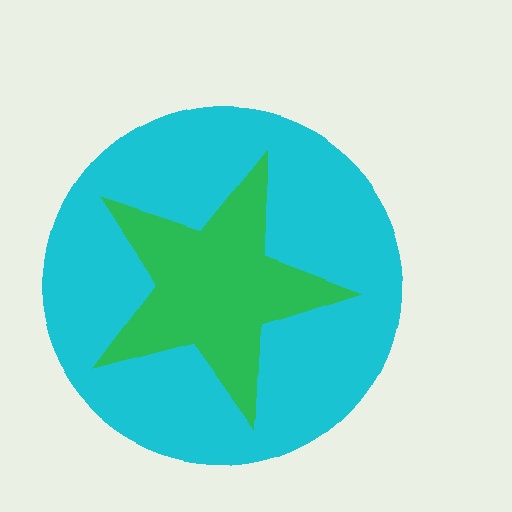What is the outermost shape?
The cyan circle.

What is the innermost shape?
The green star.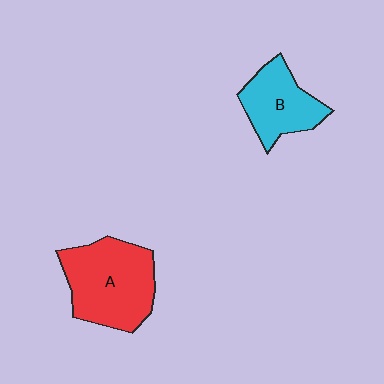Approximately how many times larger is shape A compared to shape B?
Approximately 1.5 times.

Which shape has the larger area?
Shape A (red).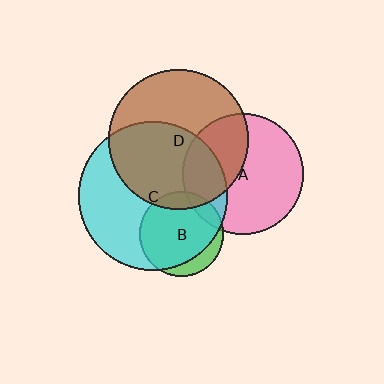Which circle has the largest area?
Circle C (cyan).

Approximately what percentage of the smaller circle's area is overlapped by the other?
Approximately 35%.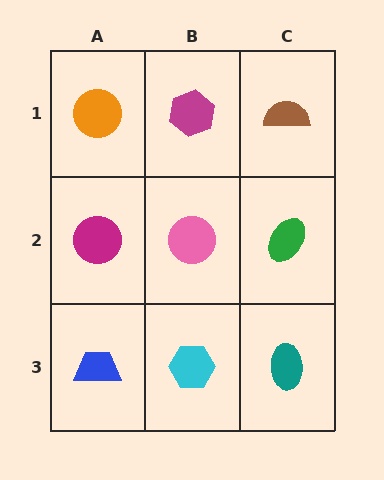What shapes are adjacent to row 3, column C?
A green ellipse (row 2, column C), a cyan hexagon (row 3, column B).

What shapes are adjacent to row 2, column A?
An orange circle (row 1, column A), a blue trapezoid (row 3, column A), a pink circle (row 2, column B).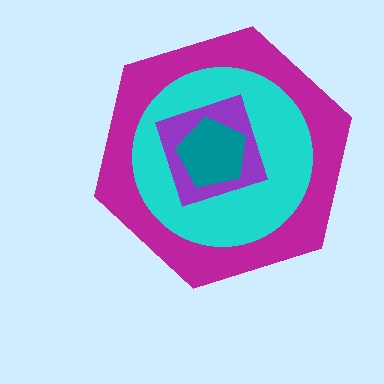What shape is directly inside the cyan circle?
The purple square.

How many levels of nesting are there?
4.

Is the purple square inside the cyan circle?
Yes.